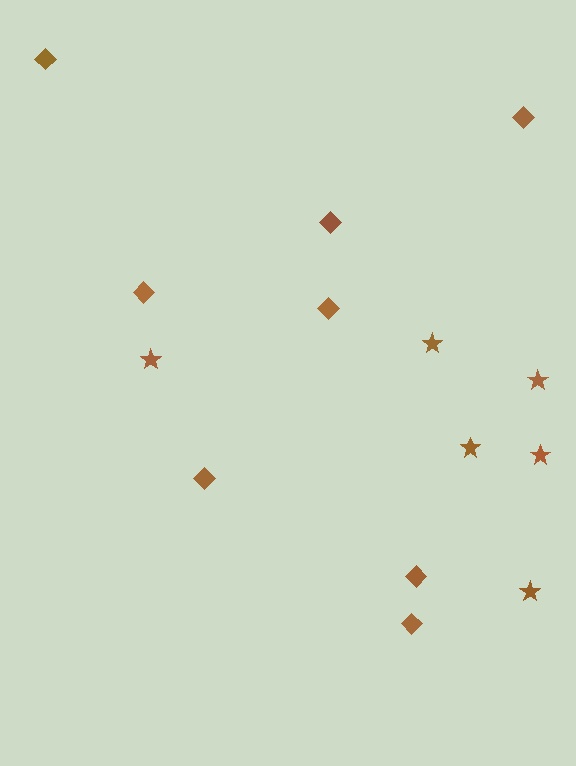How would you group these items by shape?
There are 2 groups: one group of stars (6) and one group of diamonds (8).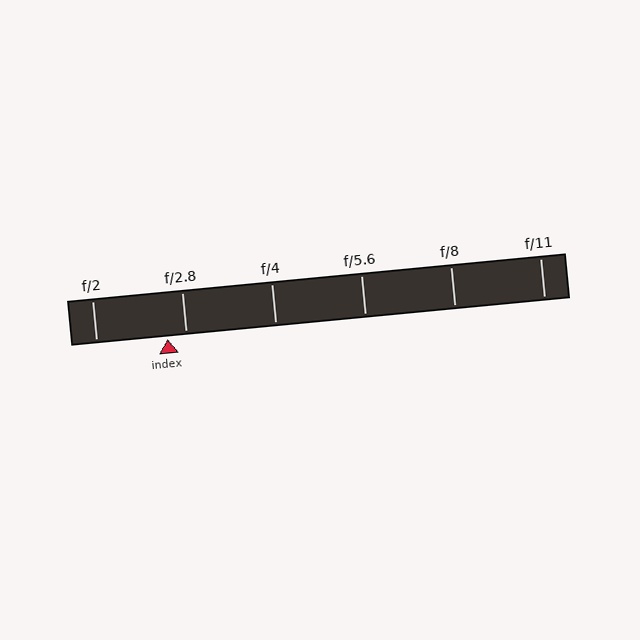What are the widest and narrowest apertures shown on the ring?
The widest aperture shown is f/2 and the narrowest is f/11.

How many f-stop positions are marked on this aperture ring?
There are 6 f-stop positions marked.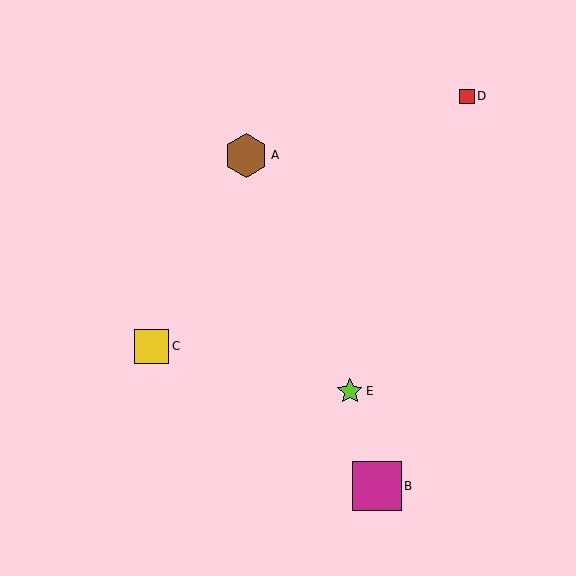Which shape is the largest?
The magenta square (labeled B) is the largest.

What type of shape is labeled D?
Shape D is a red square.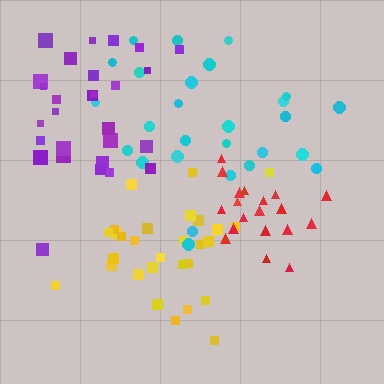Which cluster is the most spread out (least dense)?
Cyan.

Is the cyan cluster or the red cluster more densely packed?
Red.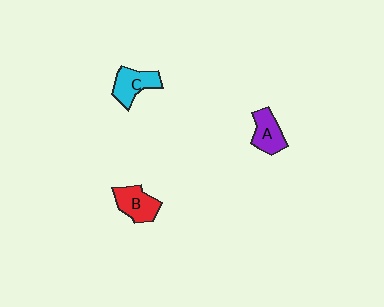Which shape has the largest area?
Shape B (red).